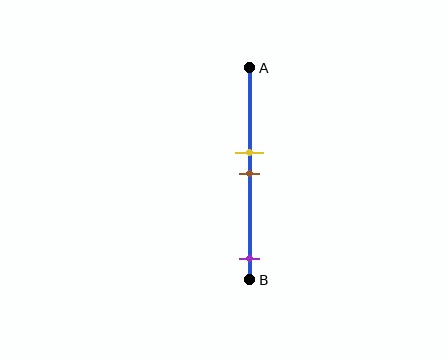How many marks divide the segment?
There are 3 marks dividing the segment.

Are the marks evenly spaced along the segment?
No, the marks are not evenly spaced.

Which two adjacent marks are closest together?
The yellow and brown marks are the closest adjacent pair.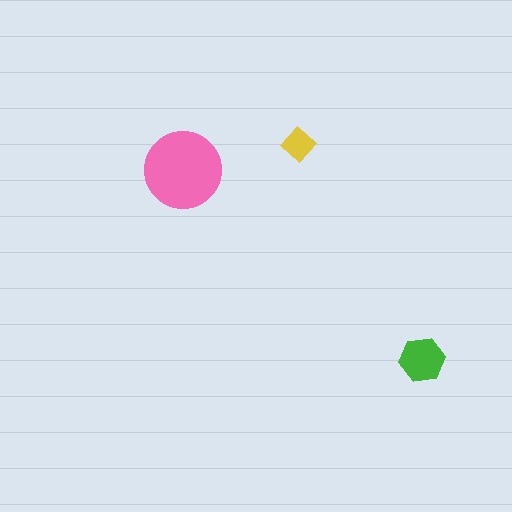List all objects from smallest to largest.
The yellow diamond, the green hexagon, the pink circle.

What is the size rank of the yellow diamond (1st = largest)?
3rd.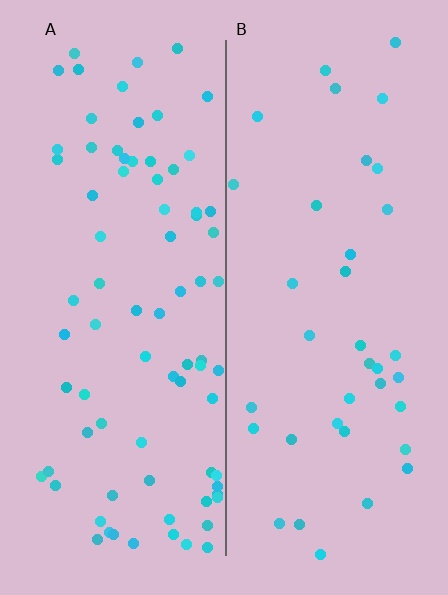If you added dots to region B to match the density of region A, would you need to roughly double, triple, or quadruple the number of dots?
Approximately double.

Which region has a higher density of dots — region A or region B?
A (the left).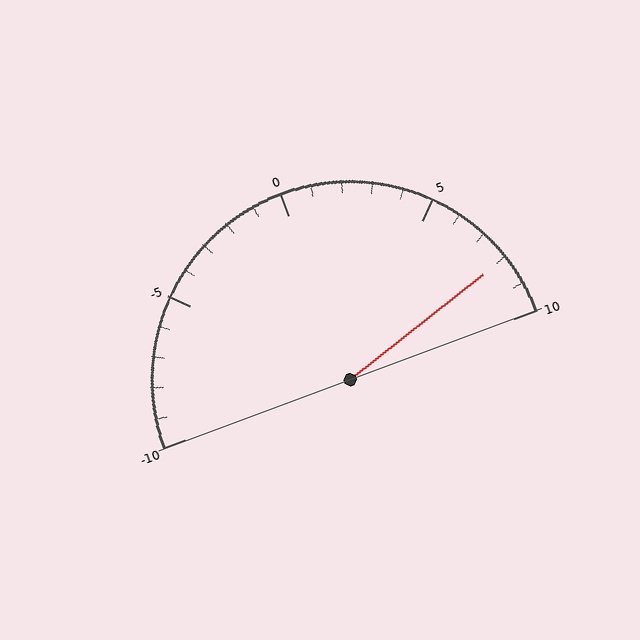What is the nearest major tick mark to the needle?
The nearest major tick mark is 10.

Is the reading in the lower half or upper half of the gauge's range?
The reading is in the upper half of the range (-10 to 10).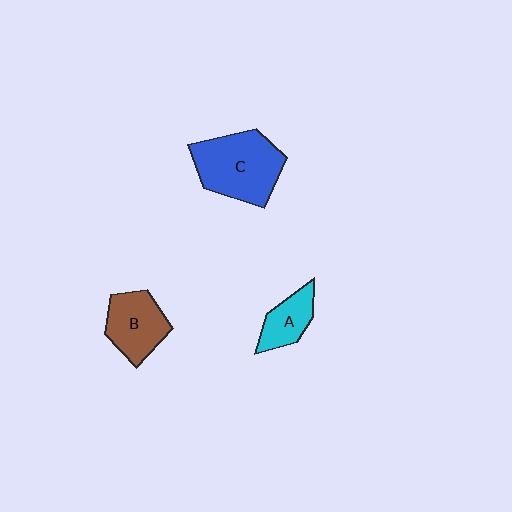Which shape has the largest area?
Shape C (blue).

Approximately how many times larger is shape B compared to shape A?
Approximately 1.4 times.